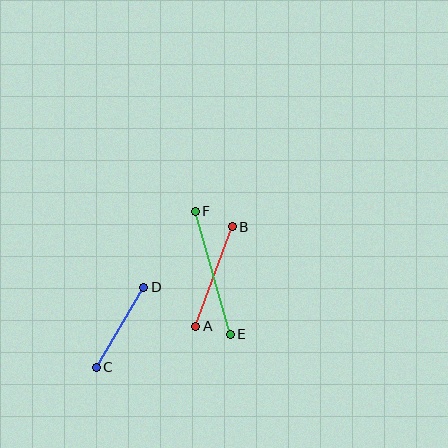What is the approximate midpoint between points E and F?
The midpoint is at approximately (213, 273) pixels.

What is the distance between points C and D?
The distance is approximately 93 pixels.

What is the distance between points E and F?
The distance is approximately 128 pixels.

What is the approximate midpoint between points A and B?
The midpoint is at approximately (214, 277) pixels.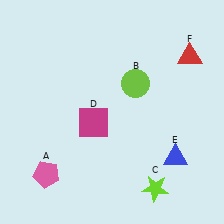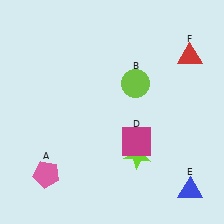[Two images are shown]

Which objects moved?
The objects that moved are: the lime star (C), the magenta square (D), the blue triangle (E).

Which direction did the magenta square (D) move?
The magenta square (D) moved right.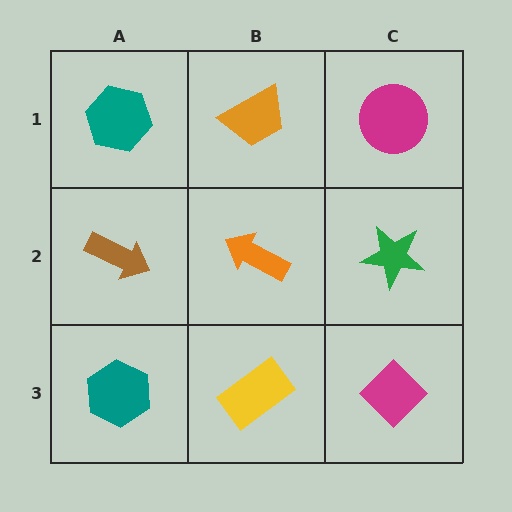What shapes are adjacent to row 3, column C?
A green star (row 2, column C), a yellow rectangle (row 3, column B).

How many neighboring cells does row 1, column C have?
2.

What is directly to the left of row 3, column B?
A teal hexagon.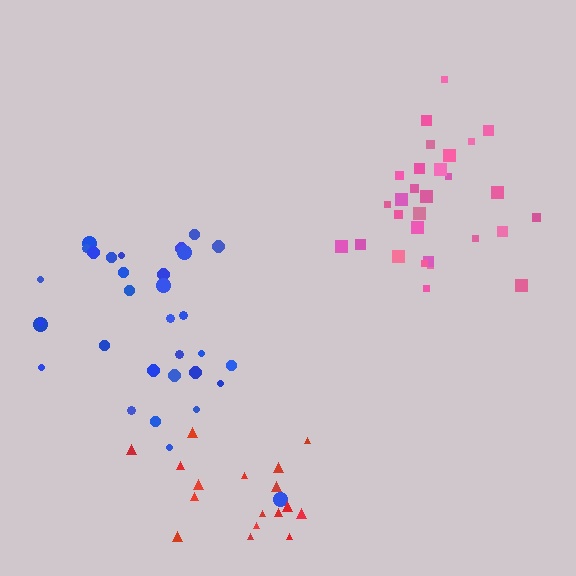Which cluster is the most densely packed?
Pink.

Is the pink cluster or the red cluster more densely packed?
Pink.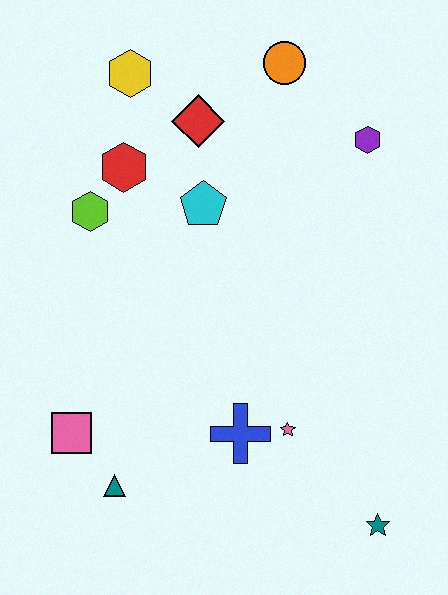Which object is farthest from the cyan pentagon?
The teal star is farthest from the cyan pentagon.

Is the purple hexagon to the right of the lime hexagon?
Yes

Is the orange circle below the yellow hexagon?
No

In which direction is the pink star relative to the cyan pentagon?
The pink star is below the cyan pentagon.